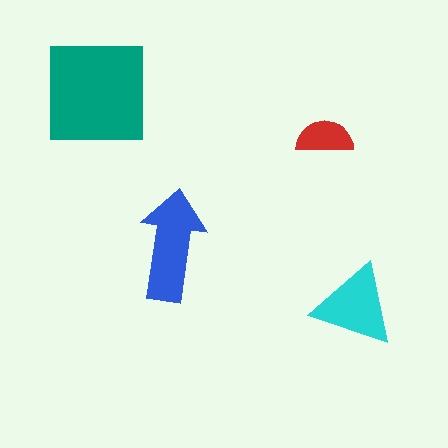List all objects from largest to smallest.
The teal square, the blue arrow, the cyan triangle, the red semicircle.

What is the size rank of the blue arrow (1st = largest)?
2nd.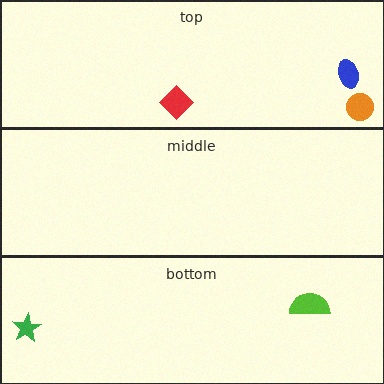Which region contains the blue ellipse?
The top region.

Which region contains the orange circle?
The top region.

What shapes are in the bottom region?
The lime semicircle, the green star.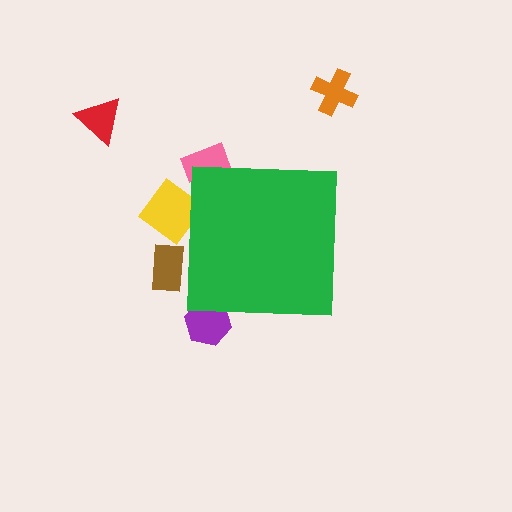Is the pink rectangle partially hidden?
Yes, the pink rectangle is partially hidden behind the green square.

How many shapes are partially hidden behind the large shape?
4 shapes are partially hidden.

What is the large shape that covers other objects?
A green square.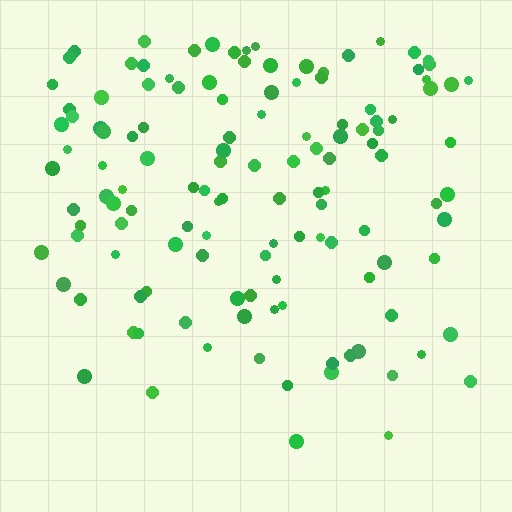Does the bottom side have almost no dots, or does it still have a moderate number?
Still a moderate number, just noticeably fewer than the top.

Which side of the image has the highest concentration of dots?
The top.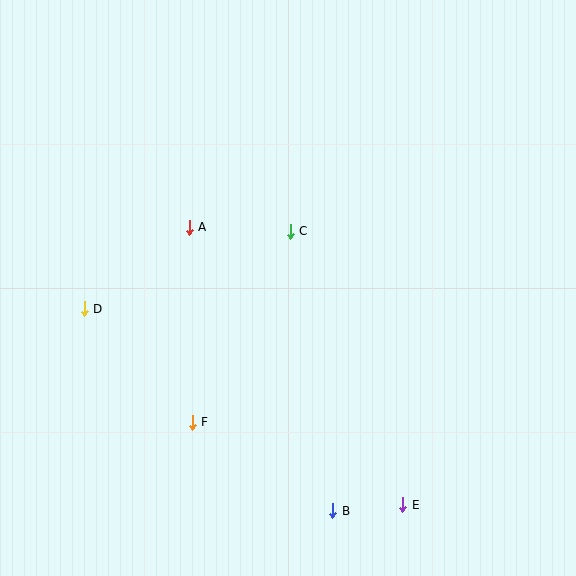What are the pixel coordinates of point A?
Point A is at (189, 227).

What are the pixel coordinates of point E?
Point E is at (403, 505).